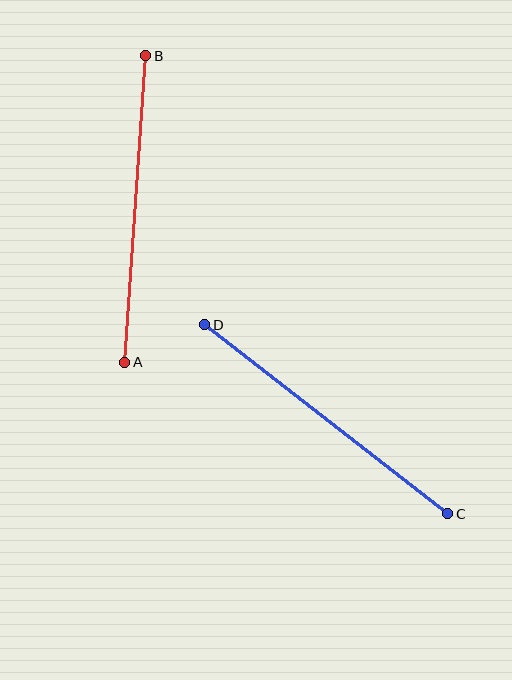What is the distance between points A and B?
The distance is approximately 307 pixels.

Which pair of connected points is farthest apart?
Points C and D are farthest apart.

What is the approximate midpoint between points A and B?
The midpoint is at approximately (135, 209) pixels.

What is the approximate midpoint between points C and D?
The midpoint is at approximately (326, 419) pixels.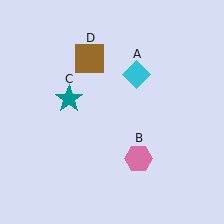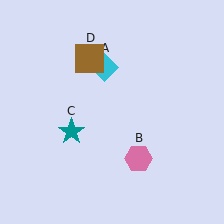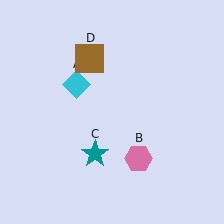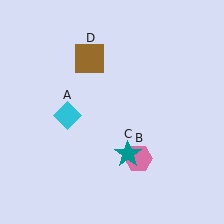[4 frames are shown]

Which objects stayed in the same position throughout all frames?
Pink hexagon (object B) and brown square (object D) remained stationary.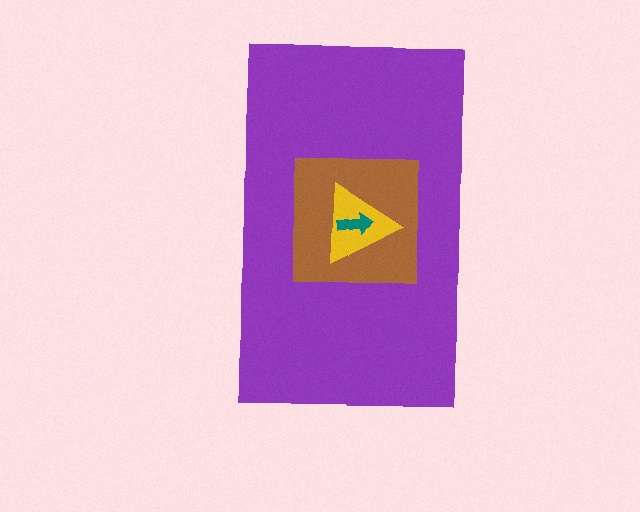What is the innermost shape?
The teal arrow.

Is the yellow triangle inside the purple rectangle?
Yes.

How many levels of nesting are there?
4.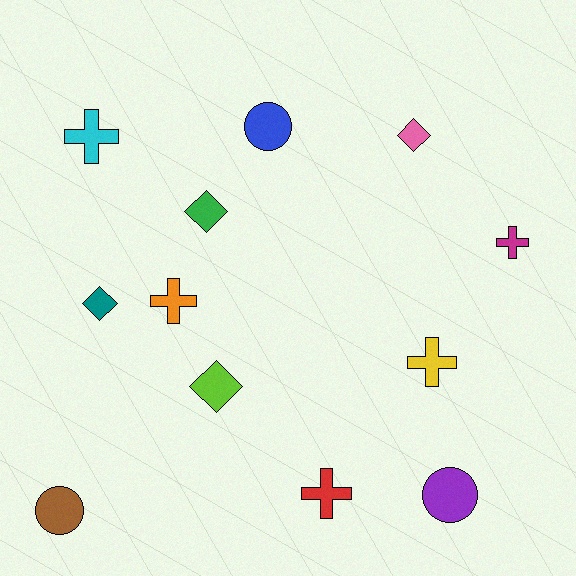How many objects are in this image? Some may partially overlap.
There are 12 objects.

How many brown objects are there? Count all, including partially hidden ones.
There is 1 brown object.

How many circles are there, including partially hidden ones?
There are 3 circles.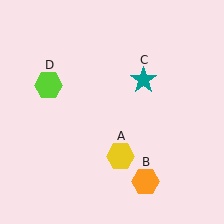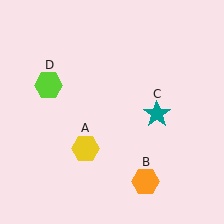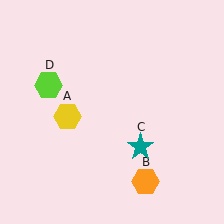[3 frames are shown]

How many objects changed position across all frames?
2 objects changed position: yellow hexagon (object A), teal star (object C).